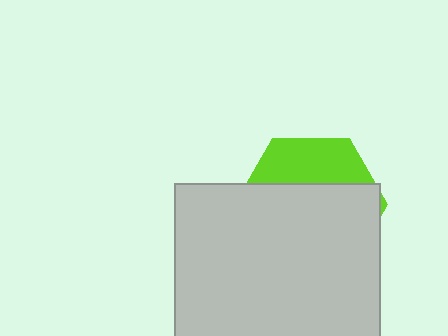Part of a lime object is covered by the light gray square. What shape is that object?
It is a hexagon.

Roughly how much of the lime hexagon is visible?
A small part of it is visible (roughly 31%).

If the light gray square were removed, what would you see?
You would see the complete lime hexagon.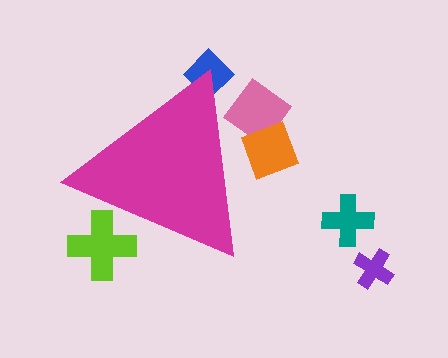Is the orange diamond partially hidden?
Yes, the orange diamond is partially hidden behind the magenta triangle.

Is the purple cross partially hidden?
No, the purple cross is fully visible.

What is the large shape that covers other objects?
A magenta triangle.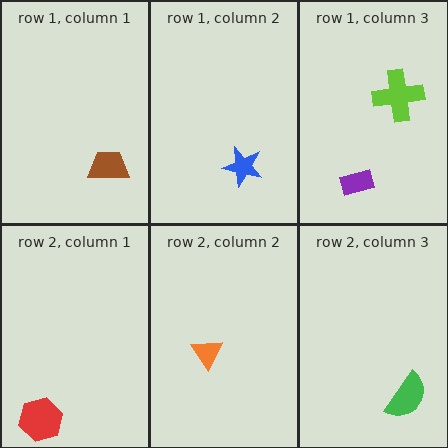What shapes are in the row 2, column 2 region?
The orange triangle.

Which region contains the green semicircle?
The row 2, column 3 region.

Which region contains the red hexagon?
The row 2, column 1 region.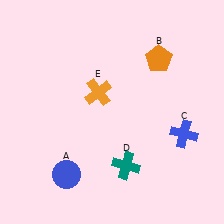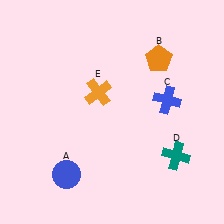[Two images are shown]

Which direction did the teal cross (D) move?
The teal cross (D) moved right.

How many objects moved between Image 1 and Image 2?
2 objects moved between the two images.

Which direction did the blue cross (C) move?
The blue cross (C) moved up.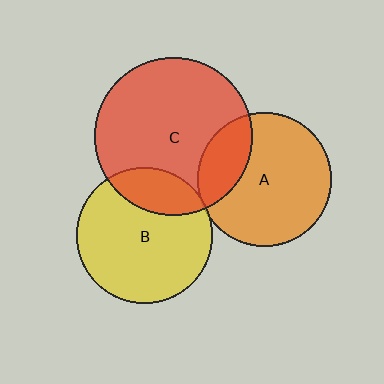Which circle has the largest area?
Circle C (red).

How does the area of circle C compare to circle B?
Approximately 1.4 times.